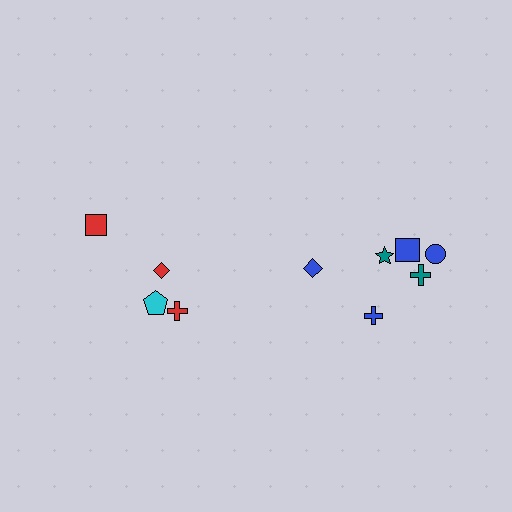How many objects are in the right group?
There are 6 objects.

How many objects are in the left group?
There are 4 objects.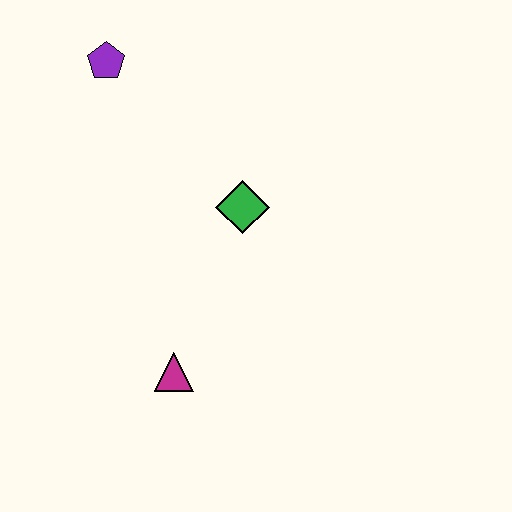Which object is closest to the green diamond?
The magenta triangle is closest to the green diamond.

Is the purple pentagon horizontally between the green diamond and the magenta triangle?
No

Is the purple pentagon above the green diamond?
Yes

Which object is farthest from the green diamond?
The purple pentagon is farthest from the green diamond.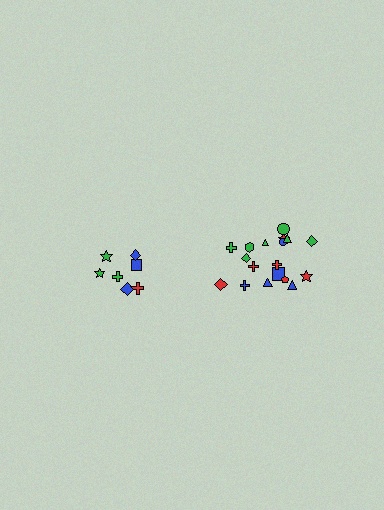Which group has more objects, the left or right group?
The right group.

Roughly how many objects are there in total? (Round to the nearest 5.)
Roughly 25 objects in total.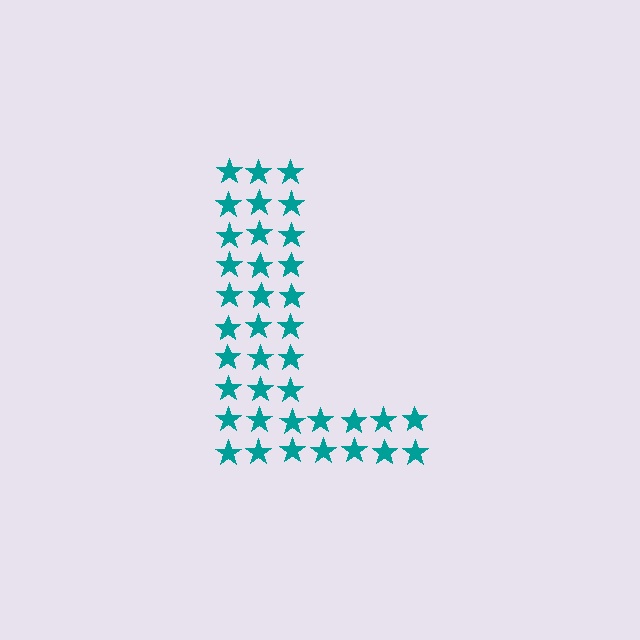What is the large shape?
The large shape is the letter L.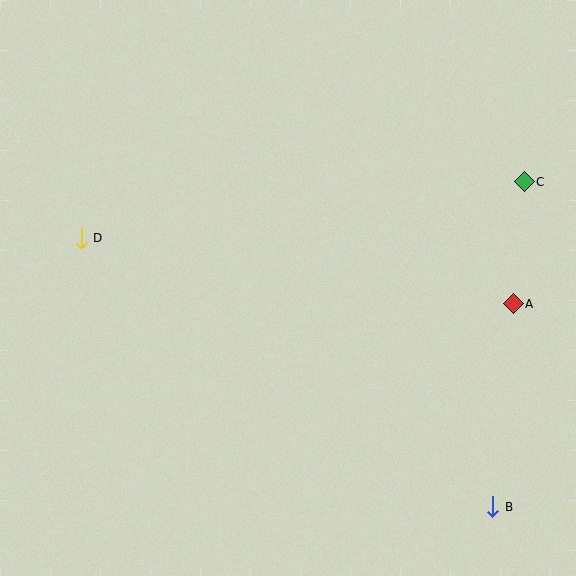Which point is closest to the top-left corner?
Point D is closest to the top-left corner.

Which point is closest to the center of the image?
Point D at (81, 238) is closest to the center.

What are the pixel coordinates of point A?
Point A is at (513, 304).